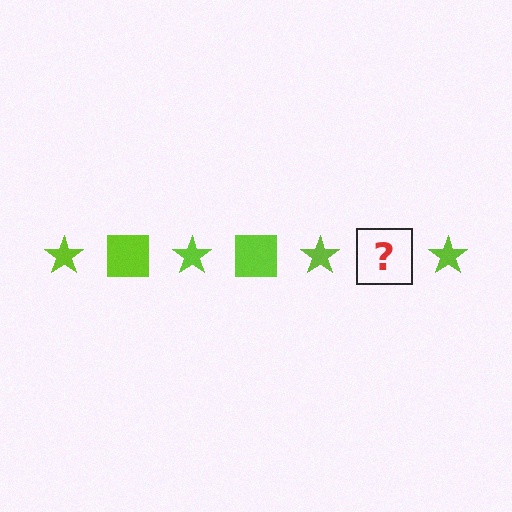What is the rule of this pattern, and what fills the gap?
The rule is that the pattern cycles through star, square shapes in lime. The gap should be filled with a lime square.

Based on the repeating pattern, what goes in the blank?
The blank should be a lime square.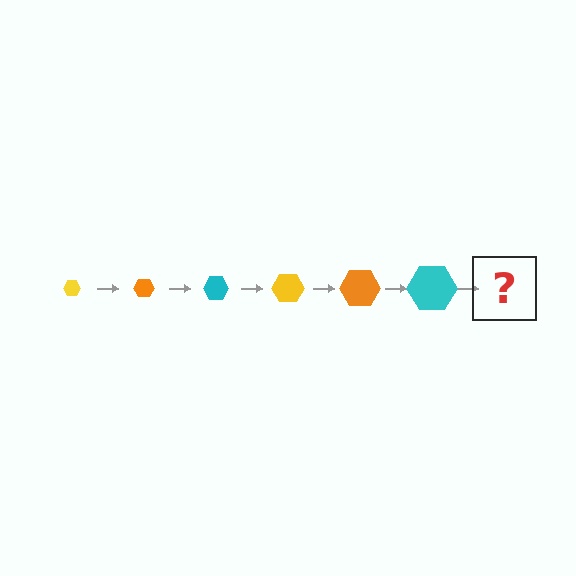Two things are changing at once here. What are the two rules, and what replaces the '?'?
The two rules are that the hexagon grows larger each step and the color cycles through yellow, orange, and cyan. The '?' should be a yellow hexagon, larger than the previous one.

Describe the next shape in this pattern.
It should be a yellow hexagon, larger than the previous one.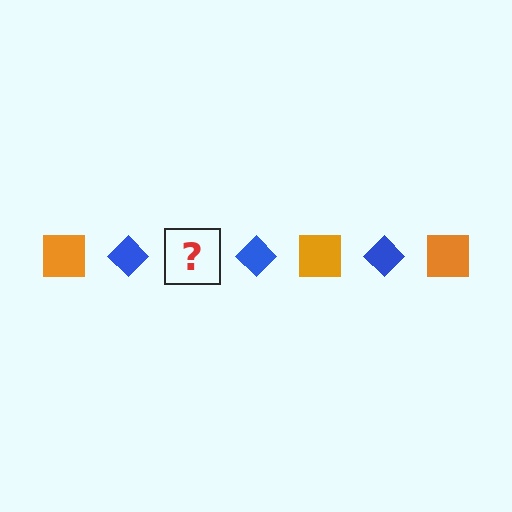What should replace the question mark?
The question mark should be replaced with an orange square.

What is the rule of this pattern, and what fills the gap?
The rule is that the pattern alternates between orange square and blue diamond. The gap should be filled with an orange square.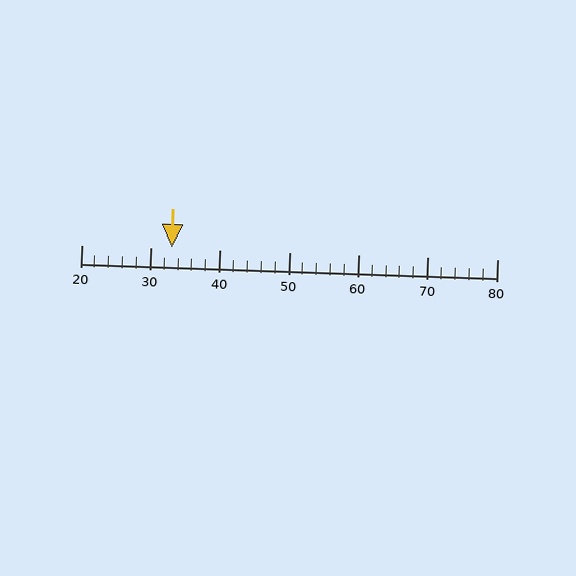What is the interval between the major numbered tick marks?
The major tick marks are spaced 10 units apart.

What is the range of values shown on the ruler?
The ruler shows values from 20 to 80.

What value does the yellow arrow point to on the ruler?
The yellow arrow points to approximately 33.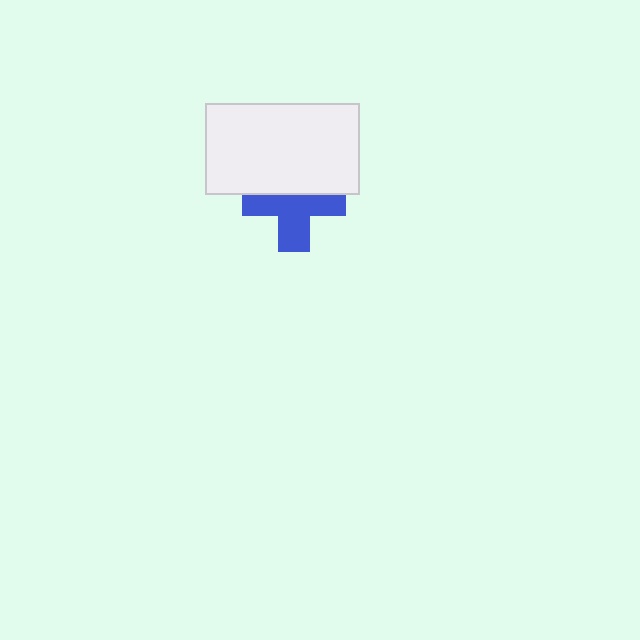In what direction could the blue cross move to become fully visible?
The blue cross could move down. That would shift it out from behind the white rectangle entirely.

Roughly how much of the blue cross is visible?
About half of it is visible (roughly 57%).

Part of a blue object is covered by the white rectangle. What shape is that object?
It is a cross.